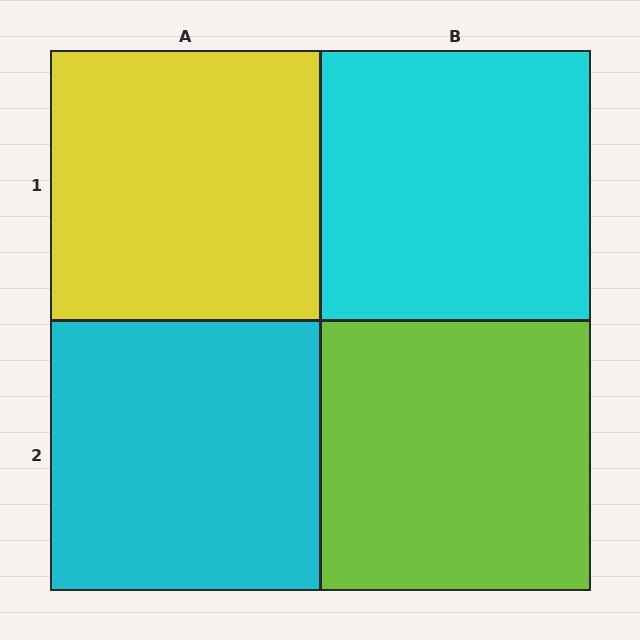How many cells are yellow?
1 cell is yellow.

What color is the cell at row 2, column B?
Lime.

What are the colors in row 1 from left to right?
Yellow, cyan.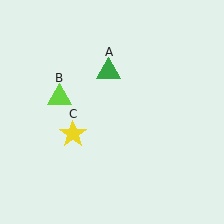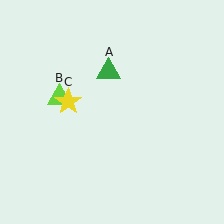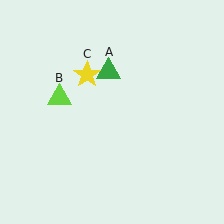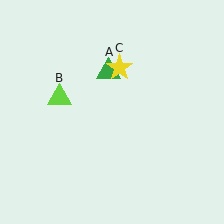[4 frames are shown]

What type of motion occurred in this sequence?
The yellow star (object C) rotated clockwise around the center of the scene.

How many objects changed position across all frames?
1 object changed position: yellow star (object C).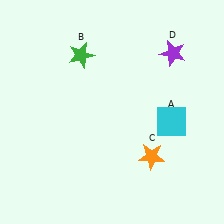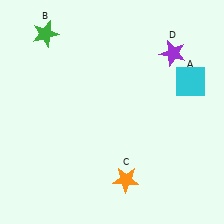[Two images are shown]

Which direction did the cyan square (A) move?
The cyan square (A) moved up.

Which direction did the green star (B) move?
The green star (B) moved left.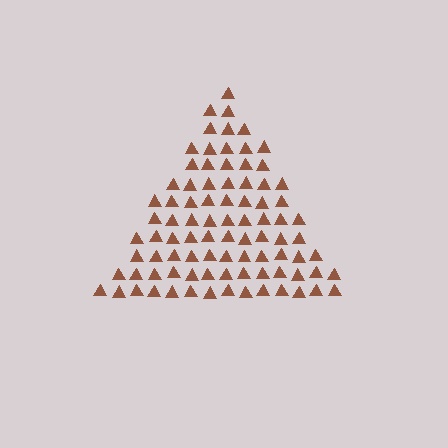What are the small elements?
The small elements are triangles.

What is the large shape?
The large shape is a triangle.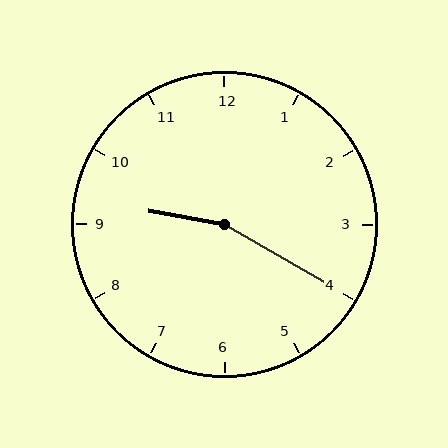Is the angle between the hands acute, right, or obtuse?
It is obtuse.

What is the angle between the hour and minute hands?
Approximately 160 degrees.